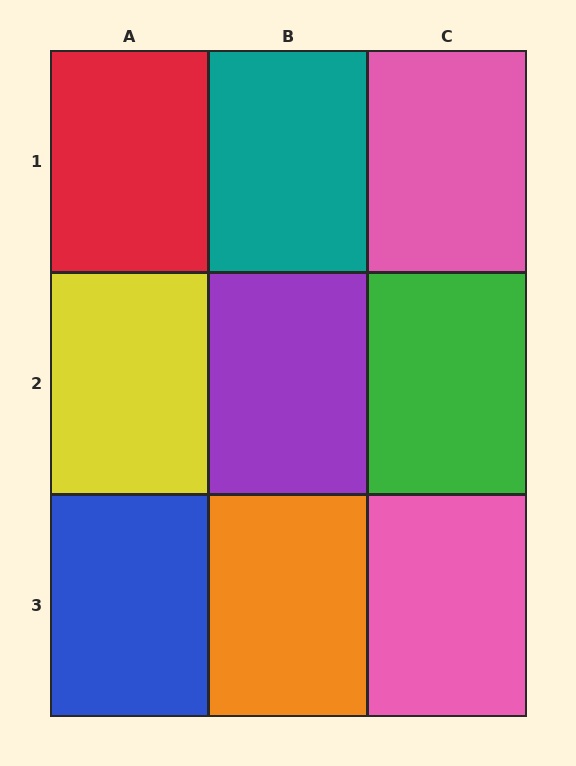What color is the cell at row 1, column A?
Red.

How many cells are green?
1 cell is green.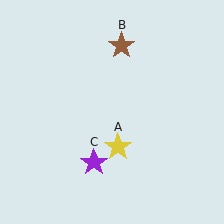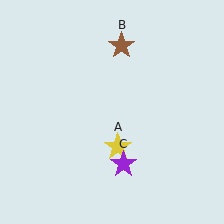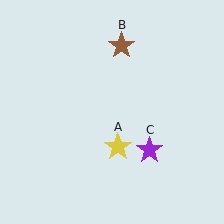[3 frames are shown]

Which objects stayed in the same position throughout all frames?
Yellow star (object A) and brown star (object B) remained stationary.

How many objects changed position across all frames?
1 object changed position: purple star (object C).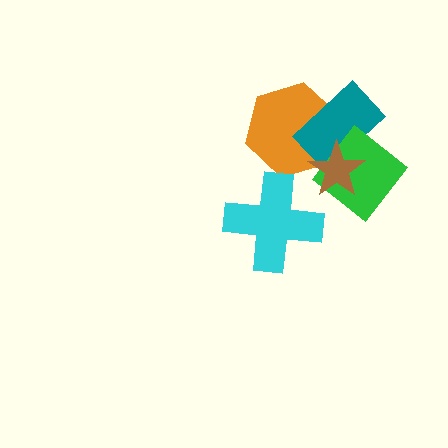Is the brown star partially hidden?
No, no other shape covers it.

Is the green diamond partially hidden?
Yes, it is partially covered by another shape.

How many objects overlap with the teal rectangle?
3 objects overlap with the teal rectangle.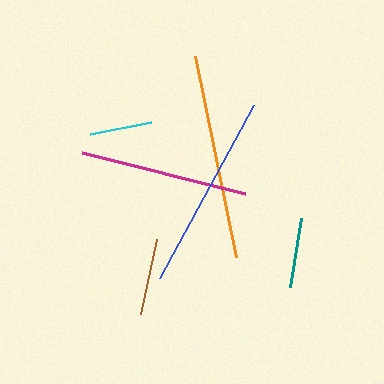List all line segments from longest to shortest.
From longest to shortest: orange, blue, magenta, brown, teal, cyan.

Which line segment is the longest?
The orange line is the longest at approximately 205 pixels.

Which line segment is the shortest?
The cyan line is the shortest at approximately 62 pixels.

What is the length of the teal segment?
The teal segment is approximately 70 pixels long.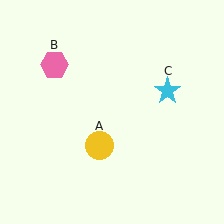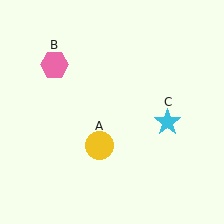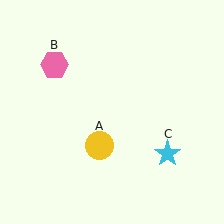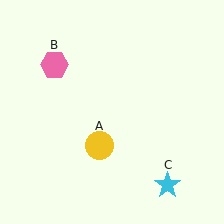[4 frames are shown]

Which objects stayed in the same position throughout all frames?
Yellow circle (object A) and pink hexagon (object B) remained stationary.